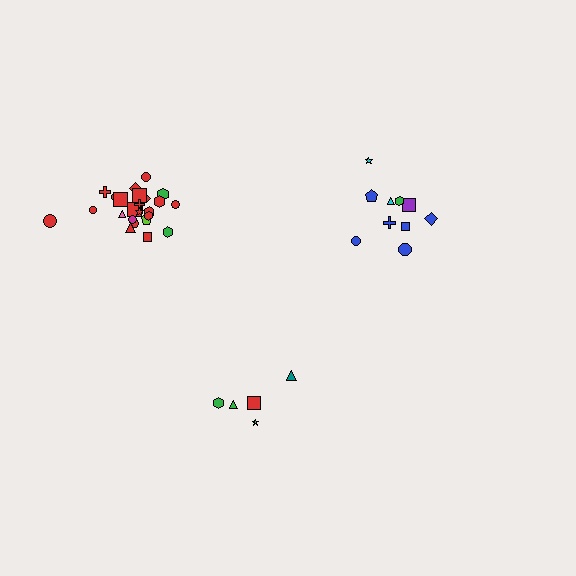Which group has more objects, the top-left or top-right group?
The top-left group.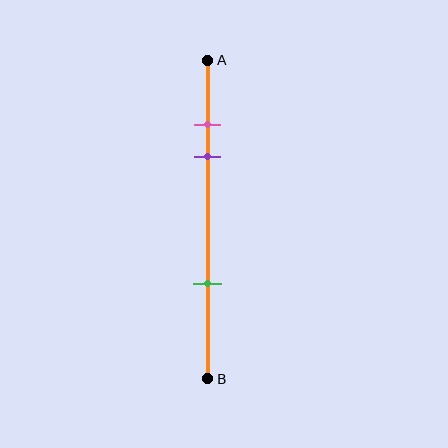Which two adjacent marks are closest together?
The pink and purple marks are the closest adjacent pair.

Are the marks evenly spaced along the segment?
No, the marks are not evenly spaced.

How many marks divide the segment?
There are 3 marks dividing the segment.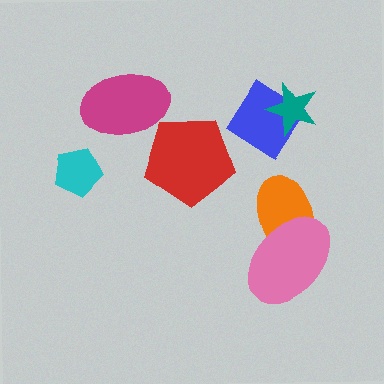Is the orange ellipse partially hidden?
Yes, it is partially covered by another shape.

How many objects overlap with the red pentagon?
0 objects overlap with the red pentagon.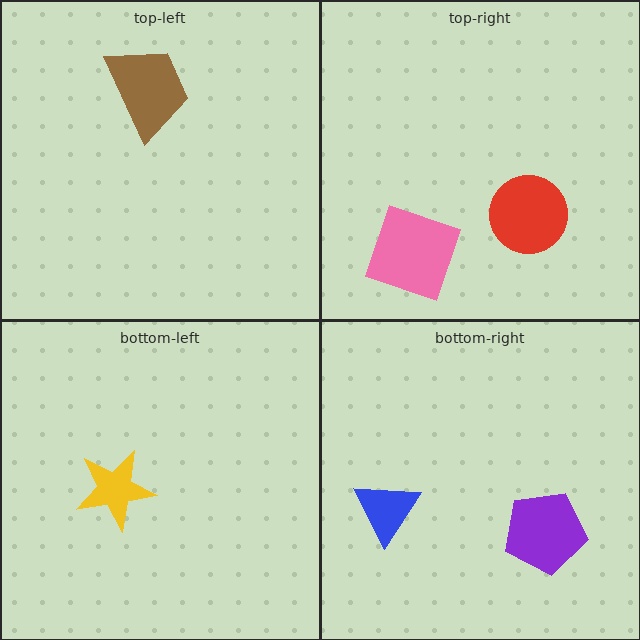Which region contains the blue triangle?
The bottom-right region.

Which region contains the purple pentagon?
The bottom-right region.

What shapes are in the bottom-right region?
The blue triangle, the purple pentagon.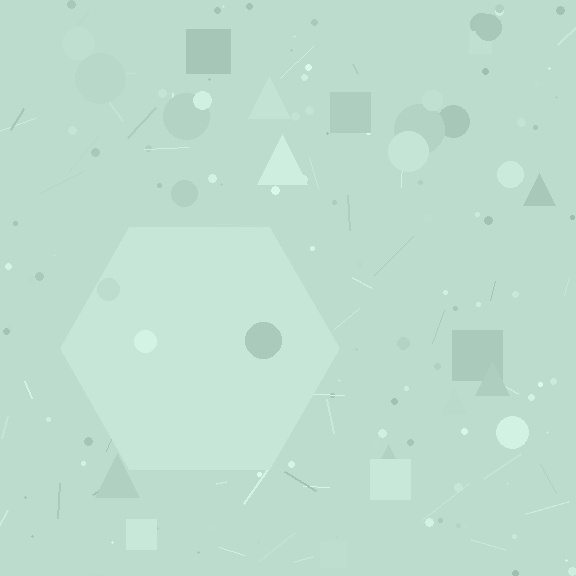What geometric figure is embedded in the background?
A hexagon is embedded in the background.